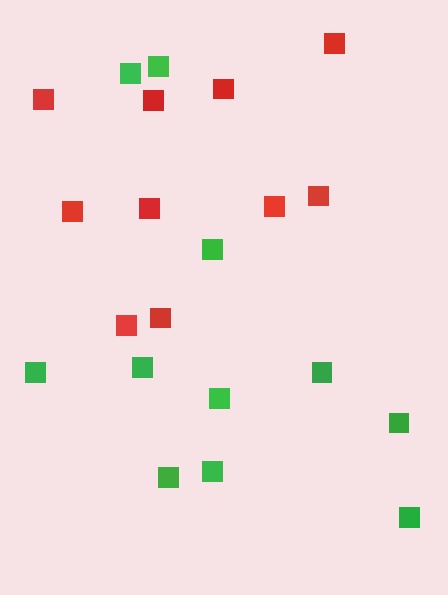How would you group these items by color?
There are 2 groups: one group of red squares (10) and one group of green squares (11).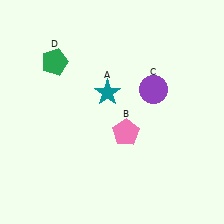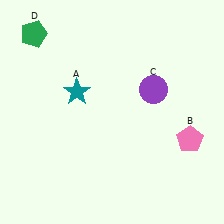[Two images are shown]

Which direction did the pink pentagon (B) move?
The pink pentagon (B) moved right.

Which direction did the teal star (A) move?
The teal star (A) moved left.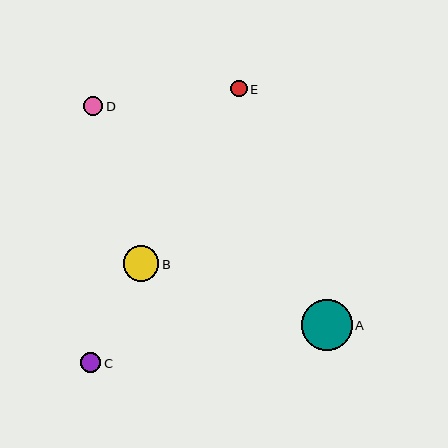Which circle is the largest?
Circle A is the largest with a size of approximately 50 pixels.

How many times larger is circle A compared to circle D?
Circle A is approximately 2.7 times the size of circle D.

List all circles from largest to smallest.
From largest to smallest: A, B, C, D, E.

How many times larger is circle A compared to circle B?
Circle A is approximately 1.4 times the size of circle B.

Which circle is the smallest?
Circle E is the smallest with a size of approximately 16 pixels.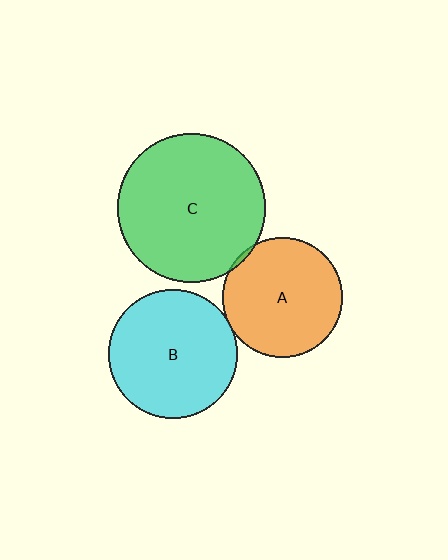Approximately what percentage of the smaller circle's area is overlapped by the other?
Approximately 5%.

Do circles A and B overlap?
Yes.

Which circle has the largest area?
Circle C (green).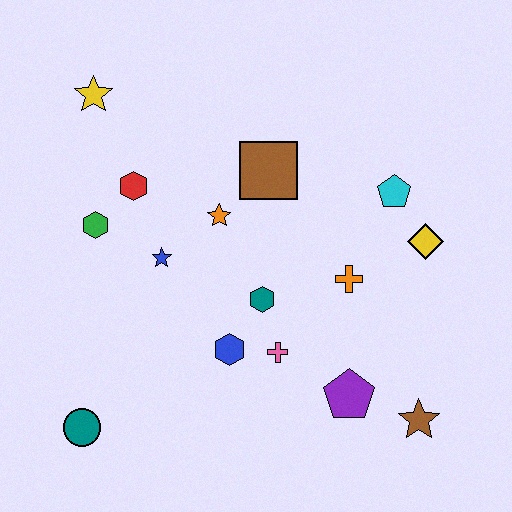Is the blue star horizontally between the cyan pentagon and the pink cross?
No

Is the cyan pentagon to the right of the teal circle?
Yes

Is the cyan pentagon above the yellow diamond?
Yes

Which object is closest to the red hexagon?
The green hexagon is closest to the red hexagon.